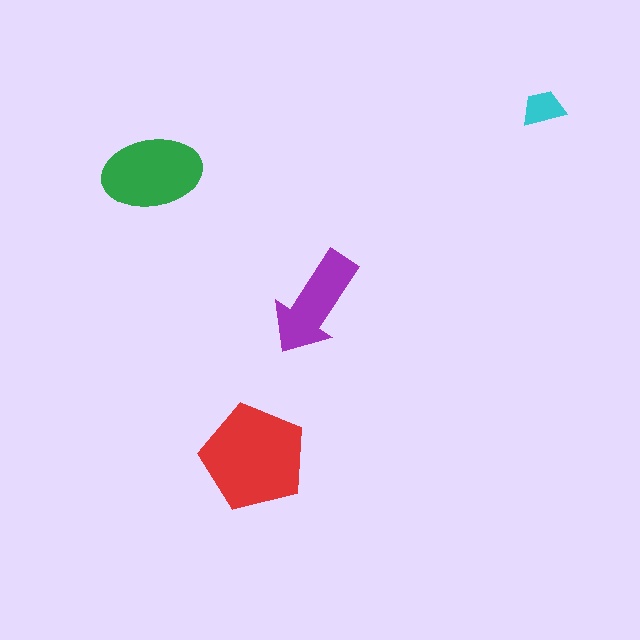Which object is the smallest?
The cyan trapezoid.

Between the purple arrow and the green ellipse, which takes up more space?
The green ellipse.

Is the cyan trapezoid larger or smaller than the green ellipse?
Smaller.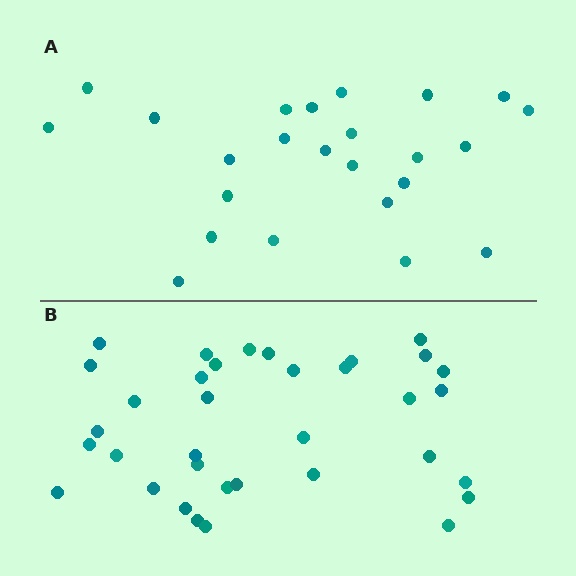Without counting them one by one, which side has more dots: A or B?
Region B (the bottom region) has more dots.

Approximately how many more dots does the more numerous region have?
Region B has roughly 12 or so more dots than region A.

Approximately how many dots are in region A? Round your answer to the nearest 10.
About 20 dots. (The exact count is 24, which rounds to 20.)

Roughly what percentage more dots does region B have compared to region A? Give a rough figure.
About 45% more.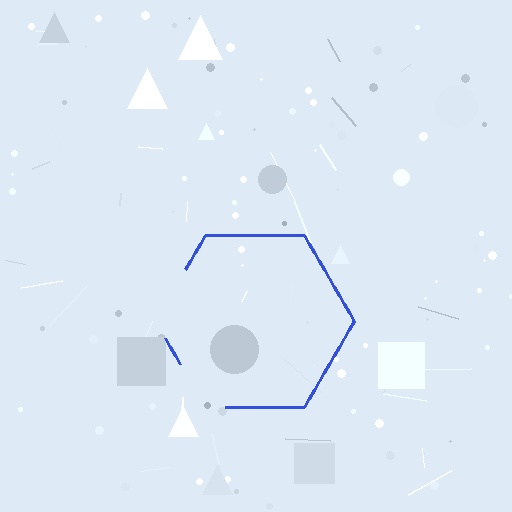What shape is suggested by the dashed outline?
The dashed outline suggests a hexagon.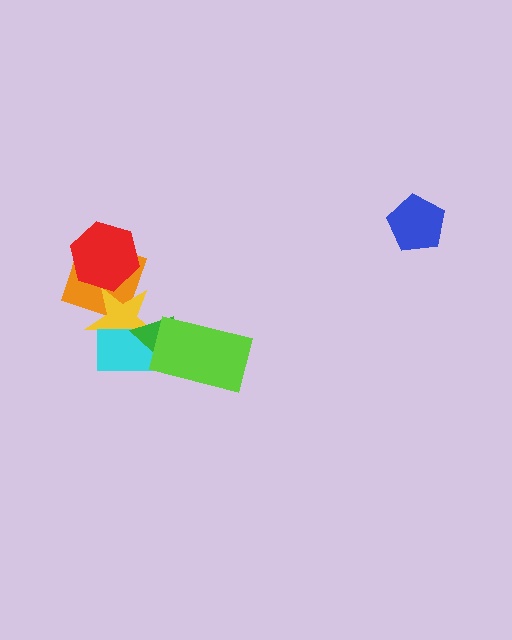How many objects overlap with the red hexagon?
2 objects overlap with the red hexagon.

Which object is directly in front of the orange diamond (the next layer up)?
The yellow star is directly in front of the orange diamond.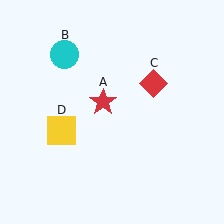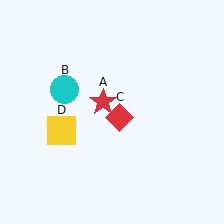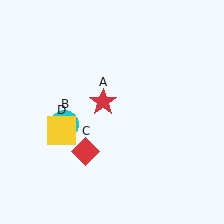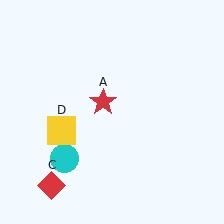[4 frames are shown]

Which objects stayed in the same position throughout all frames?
Red star (object A) and yellow square (object D) remained stationary.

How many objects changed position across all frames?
2 objects changed position: cyan circle (object B), red diamond (object C).